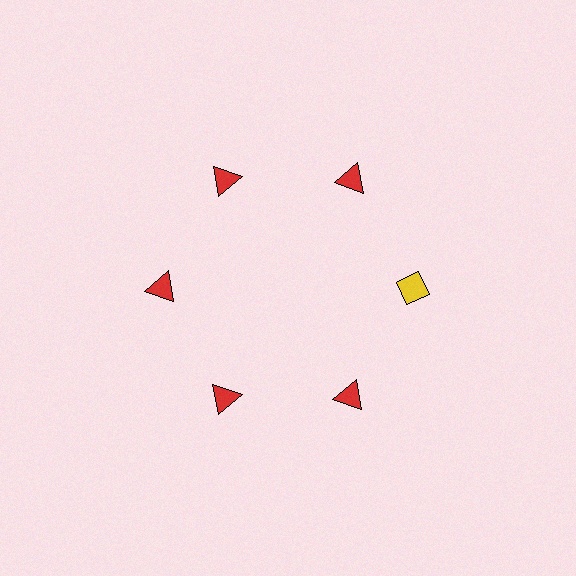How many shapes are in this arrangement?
There are 6 shapes arranged in a ring pattern.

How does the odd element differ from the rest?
It differs in both color (yellow instead of red) and shape (diamond instead of triangle).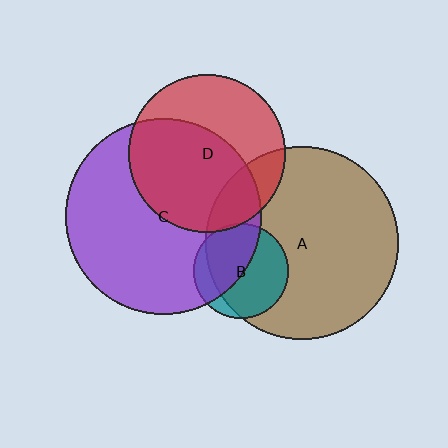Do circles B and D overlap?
Yes.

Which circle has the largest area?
Circle C (purple).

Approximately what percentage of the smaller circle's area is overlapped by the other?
Approximately 5%.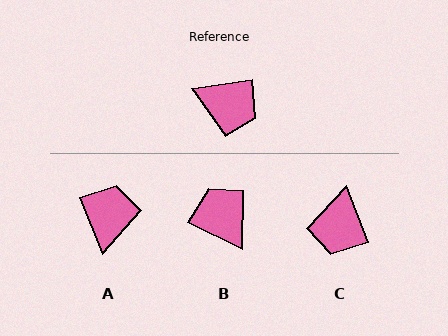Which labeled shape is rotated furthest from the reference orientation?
B, about 144 degrees away.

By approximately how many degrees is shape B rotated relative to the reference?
Approximately 144 degrees counter-clockwise.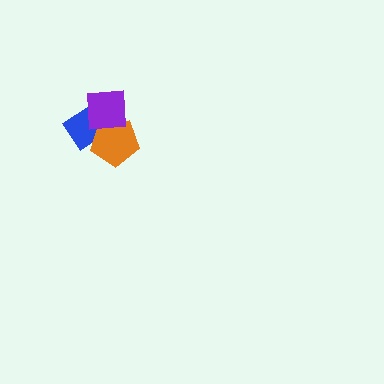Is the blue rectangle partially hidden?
Yes, it is partially covered by another shape.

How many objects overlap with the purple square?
2 objects overlap with the purple square.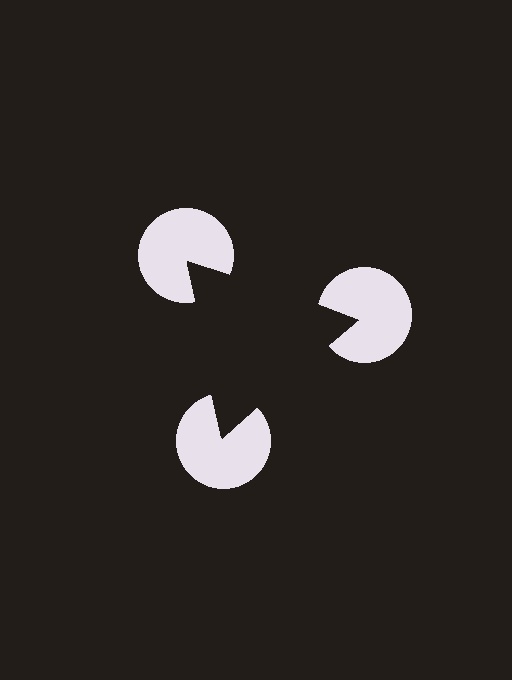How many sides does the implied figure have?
3 sides.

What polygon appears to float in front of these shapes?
An illusory triangle — its edges are inferred from the aligned wedge cuts in the pac-man discs, not physically drawn.